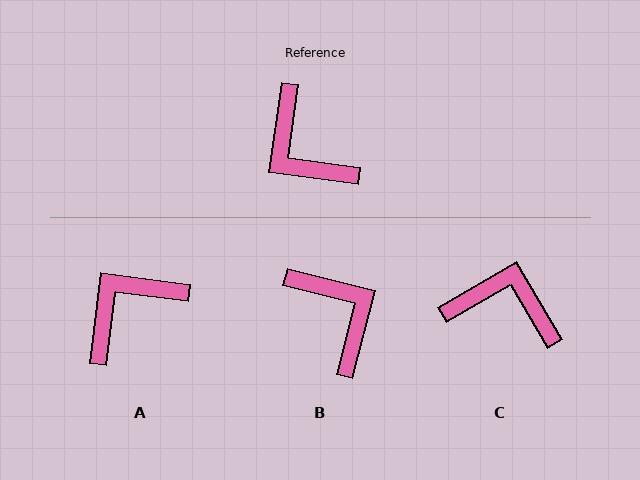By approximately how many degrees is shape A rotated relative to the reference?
Approximately 89 degrees clockwise.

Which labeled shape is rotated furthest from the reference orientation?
B, about 174 degrees away.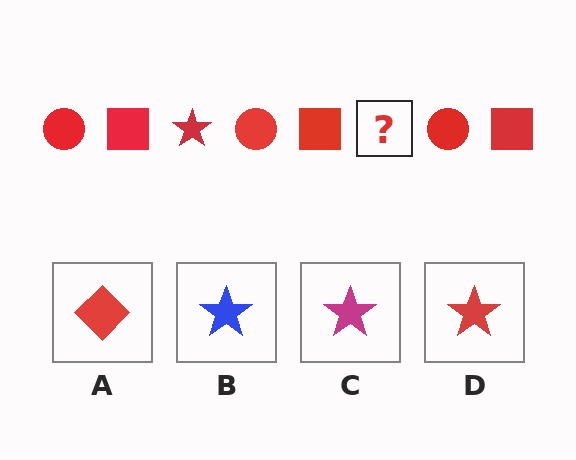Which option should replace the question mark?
Option D.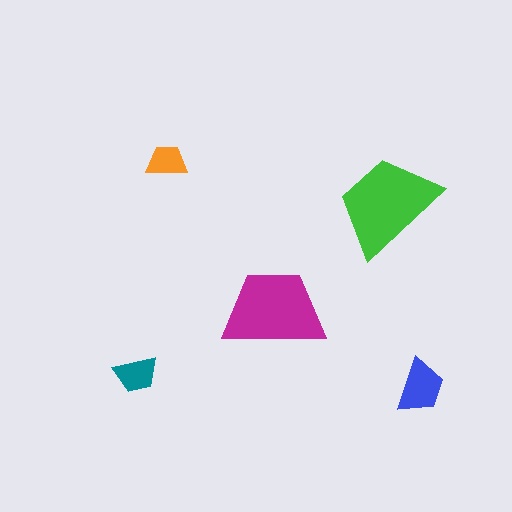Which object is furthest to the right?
The blue trapezoid is rightmost.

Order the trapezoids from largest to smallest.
the green one, the magenta one, the blue one, the teal one, the orange one.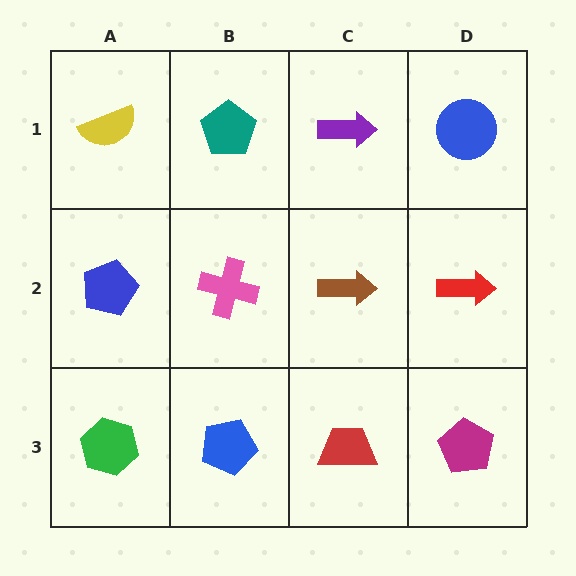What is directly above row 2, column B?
A teal pentagon.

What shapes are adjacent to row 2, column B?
A teal pentagon (row 1, column B), a blue pentagon (row 3, column B), a blue pentagon (row 2, column A), a brown arrow (row 2, column C).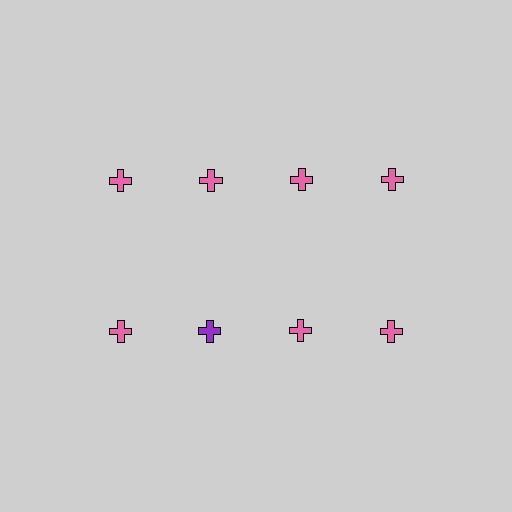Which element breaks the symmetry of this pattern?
The purple cross in the second row, second from left column breaks the symmetry. All other shapes are pink crosses.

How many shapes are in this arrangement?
There are 8 shapes arranged in a grid pattern.